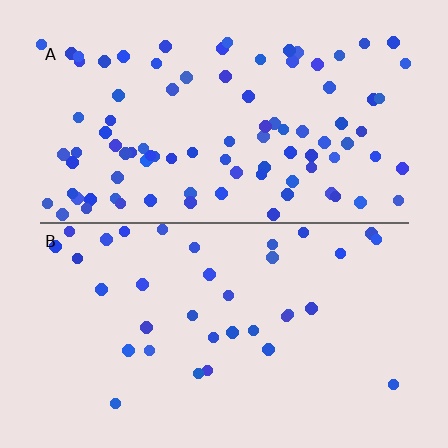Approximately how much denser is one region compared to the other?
Approximately 2.6× — region A over region B.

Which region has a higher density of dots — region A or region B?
A (the top).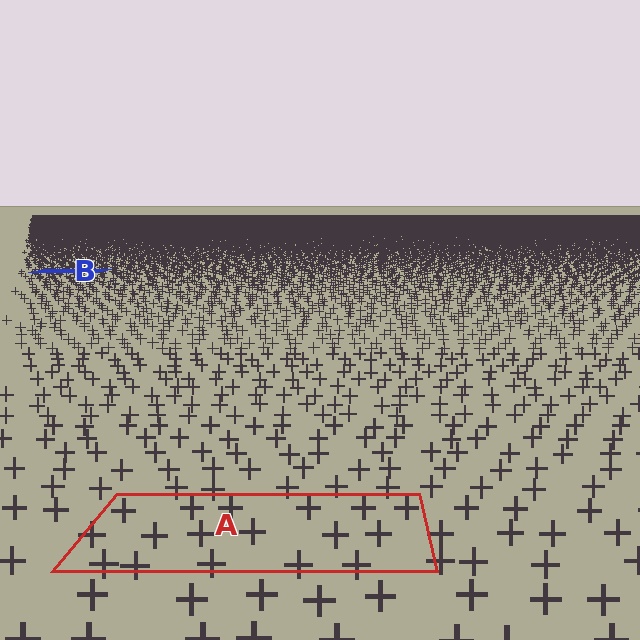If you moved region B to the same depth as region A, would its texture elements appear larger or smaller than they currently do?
They would appear larger. At a closer depth, the same texture elements are projected at a bigger on-screen size.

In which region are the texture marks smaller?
The texture marks are smaller in region B, because it is farther away.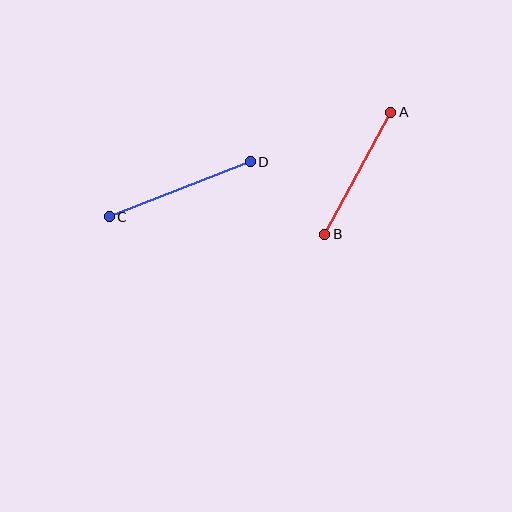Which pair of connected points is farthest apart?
Points C and D are farthest apart.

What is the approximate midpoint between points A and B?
The midpoint is at approximately (358, 173) pixels.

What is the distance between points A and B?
The distance is approximately 138 pixels.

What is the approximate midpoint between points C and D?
The midpoint is at approximately (180, 189) pixels.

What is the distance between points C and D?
The distance is approximately 152 pixels.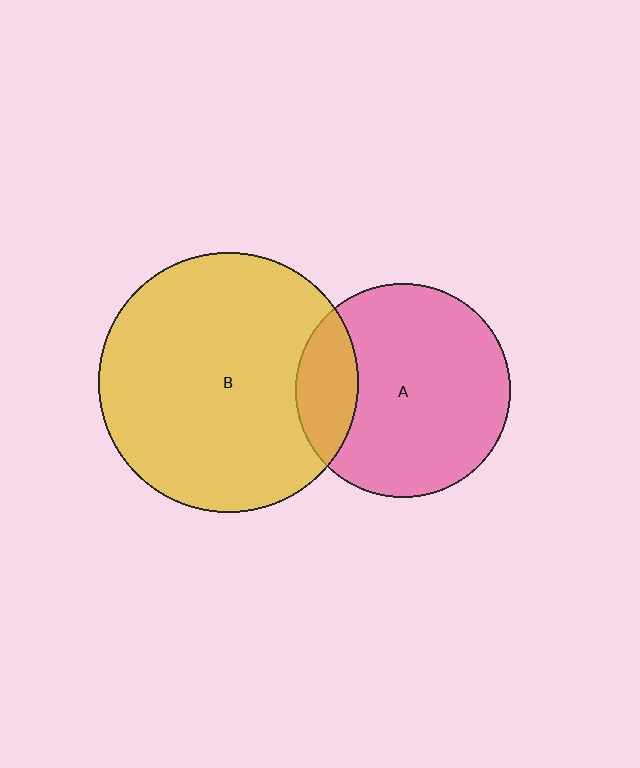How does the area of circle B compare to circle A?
Approximately 1.5 times.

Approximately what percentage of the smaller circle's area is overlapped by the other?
Approximately 20%.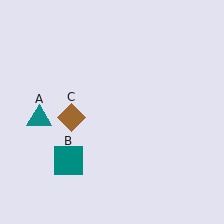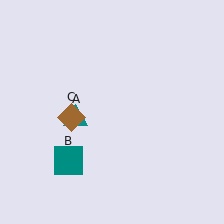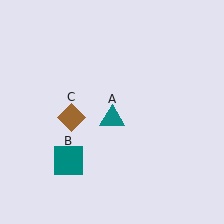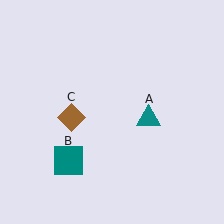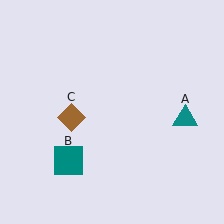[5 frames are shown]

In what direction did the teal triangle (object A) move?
The teal triangle (object A) moved right.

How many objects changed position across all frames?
1 object changed position: teal triangle (object A).